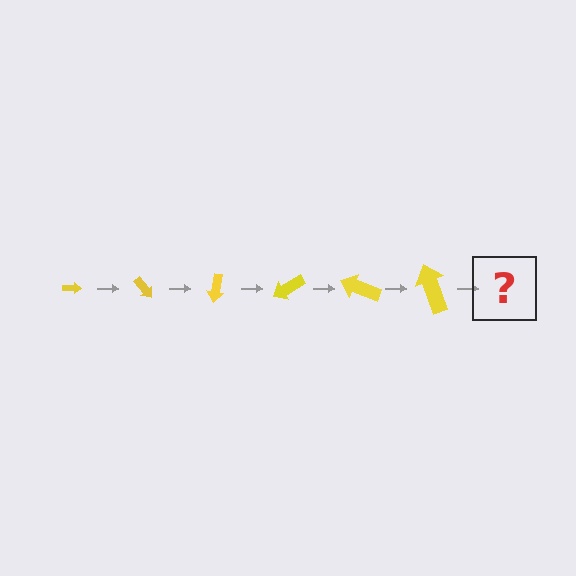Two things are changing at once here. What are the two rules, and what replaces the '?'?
The two rules are that the arrow grows larger each step and it rotates 50 degrees each step. The '?' should be an arrow, larger than the previous one and rotated 300 degrees from the start.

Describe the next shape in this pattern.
It should be an arrow, larger than the previous one and rotated 300 degrees from the start.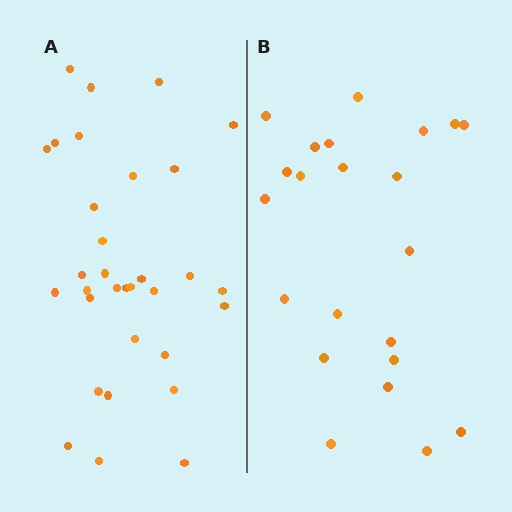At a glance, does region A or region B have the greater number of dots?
Region A (the left region) has more dots.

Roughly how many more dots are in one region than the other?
Region A has roughly 10 or so more dots than region B.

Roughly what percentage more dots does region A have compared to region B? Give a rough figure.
About 45% more.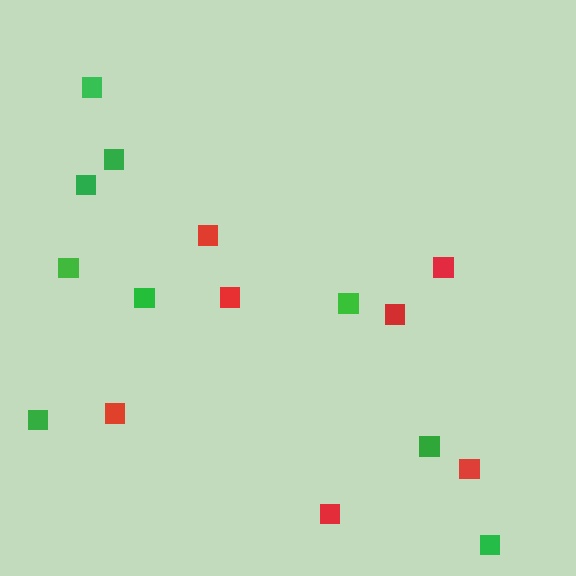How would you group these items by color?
There are 2 groups: one group of green squares (9) and one group of red squares (7).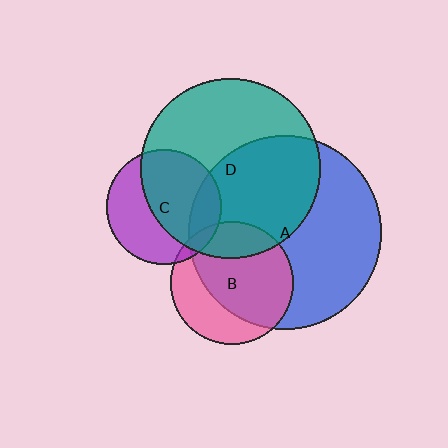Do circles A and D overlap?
Yes.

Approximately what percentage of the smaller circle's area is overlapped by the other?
Approximately 50%.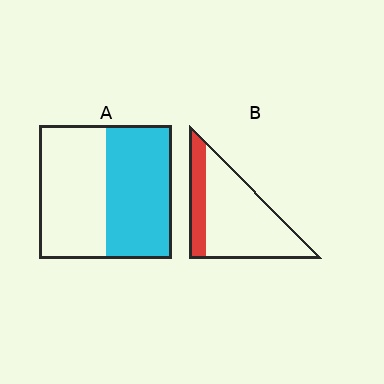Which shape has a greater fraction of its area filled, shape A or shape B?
Shape A.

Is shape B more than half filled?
No.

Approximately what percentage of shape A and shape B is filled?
A is approximately 50% and B is approximately 25%.